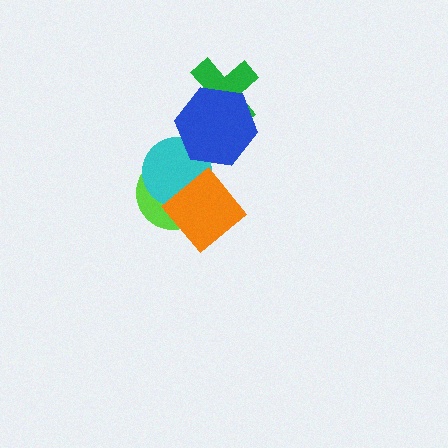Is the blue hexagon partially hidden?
No, no other shape covers it.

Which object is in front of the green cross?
The blue hexagon is in front of the green cross.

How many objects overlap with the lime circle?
2 objects overlap with the lime circle.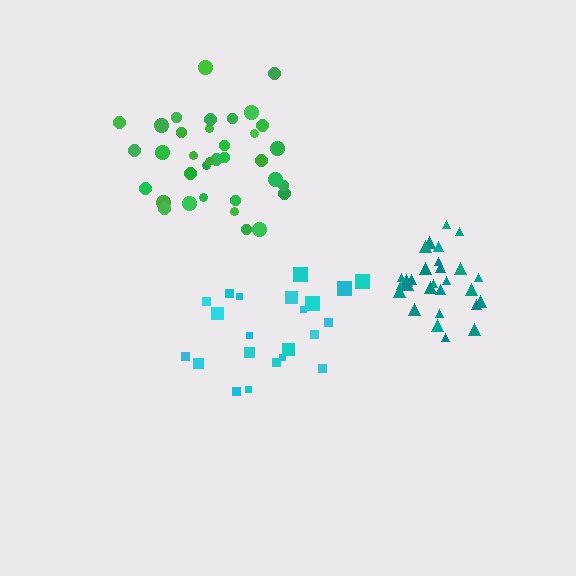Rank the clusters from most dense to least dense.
teal, green, cyan.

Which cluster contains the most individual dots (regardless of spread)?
Green (35).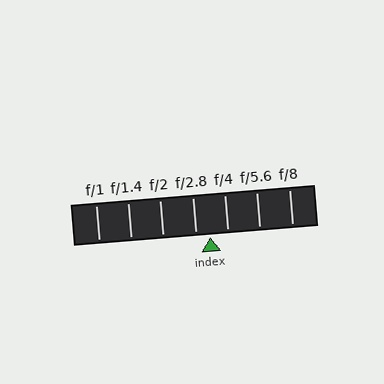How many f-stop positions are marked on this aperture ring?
There are 7 f-stop positions marked.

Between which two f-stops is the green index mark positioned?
The index mark is between f/2.8 and f/4.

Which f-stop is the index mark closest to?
The index mark is closest to f/2.8.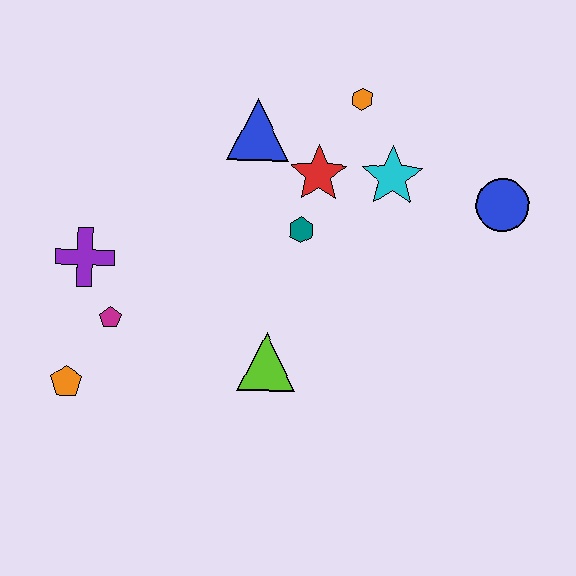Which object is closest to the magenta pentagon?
The purple cross is closest to the magenta pentagon.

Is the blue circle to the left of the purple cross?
No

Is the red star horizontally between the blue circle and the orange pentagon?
Yes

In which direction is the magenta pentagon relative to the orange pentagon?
The magenta pentagon is above the orange pentagon.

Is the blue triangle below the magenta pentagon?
No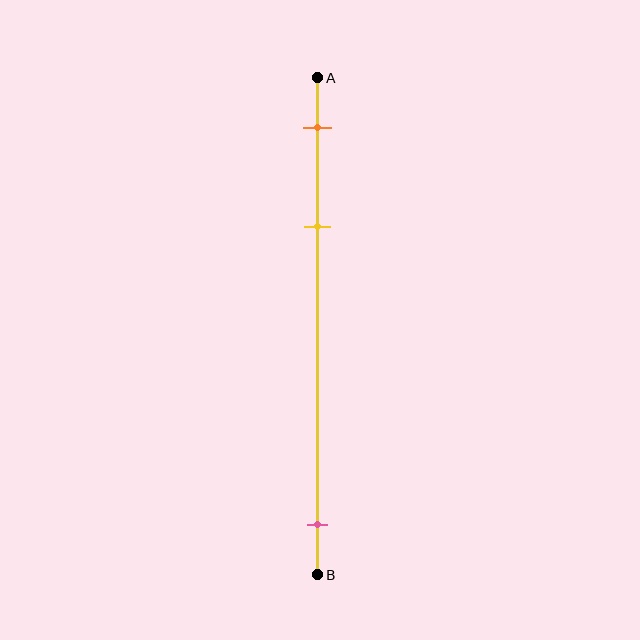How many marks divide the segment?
There are 3 marks dividing the segment.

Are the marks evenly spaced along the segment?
No, the marks are not evenly spaced.